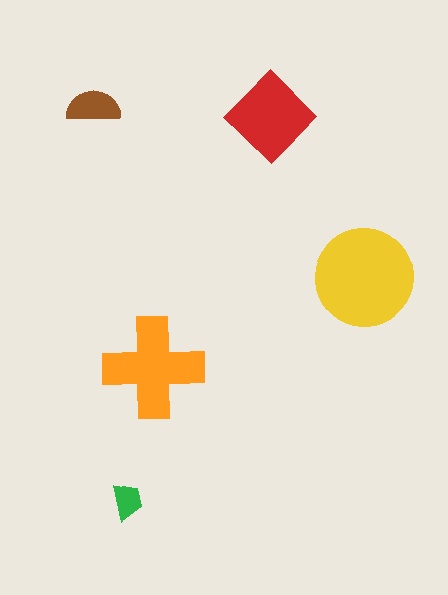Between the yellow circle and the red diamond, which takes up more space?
The yellow circle.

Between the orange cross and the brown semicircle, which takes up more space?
The orange cross.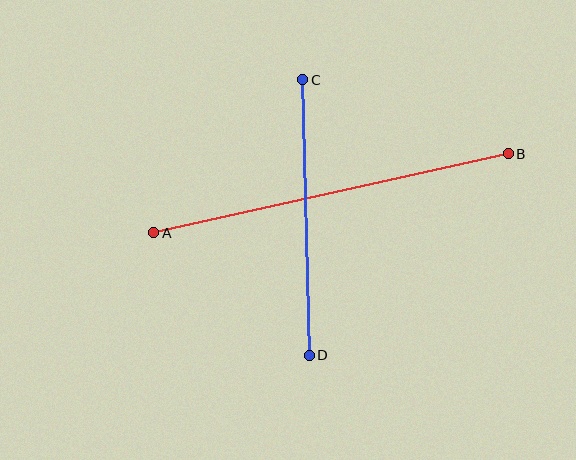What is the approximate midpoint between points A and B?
The midpoint is at approximately (331, 193) pixels.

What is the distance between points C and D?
The distance is approximately 276 pixels.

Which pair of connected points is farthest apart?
Points A and B are farthest apart.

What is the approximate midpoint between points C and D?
The midpoint is at approximately (306, 218) pixels.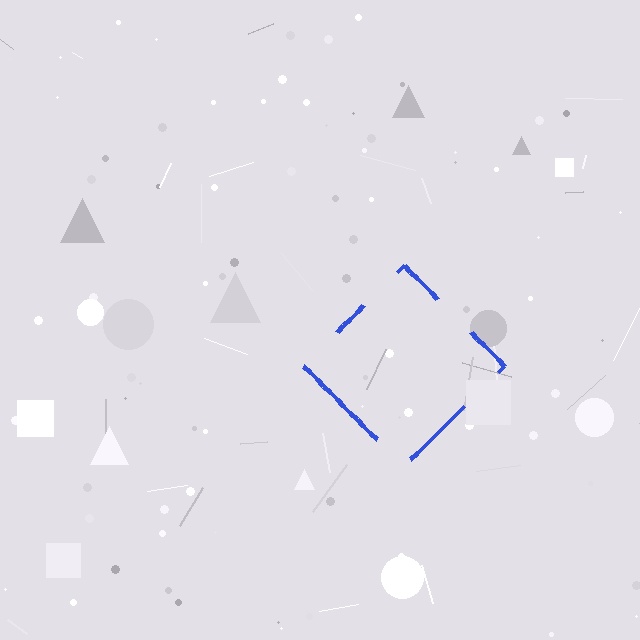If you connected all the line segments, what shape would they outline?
They would outline a diamond.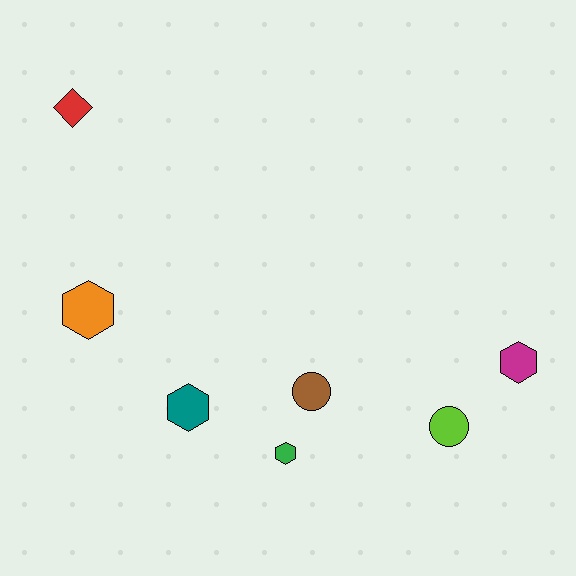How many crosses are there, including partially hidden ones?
There are no crosses.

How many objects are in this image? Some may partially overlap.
There are 7 objects.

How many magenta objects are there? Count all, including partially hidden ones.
There is 1 magenta object.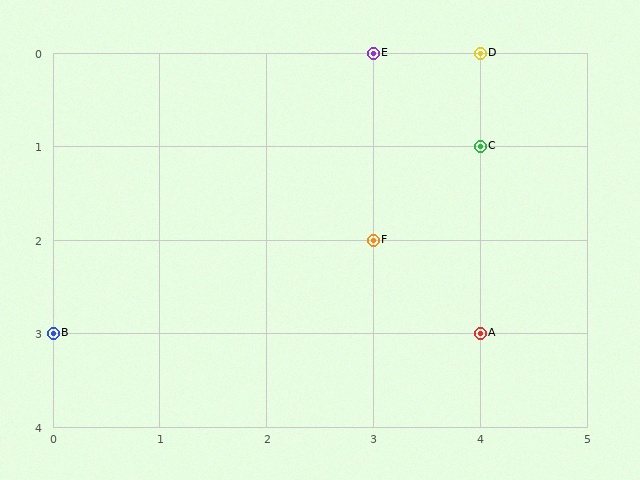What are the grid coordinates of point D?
Point D is at grid coordinates (4, 0).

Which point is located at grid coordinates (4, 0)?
Point D is at (4, 0).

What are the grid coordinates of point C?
Point C is at grid coordinates (4, 1).